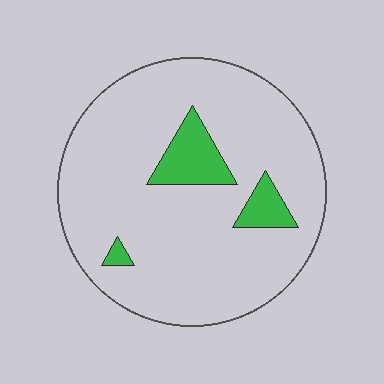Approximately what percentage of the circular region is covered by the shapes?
Approximately 10%.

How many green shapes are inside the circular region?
3.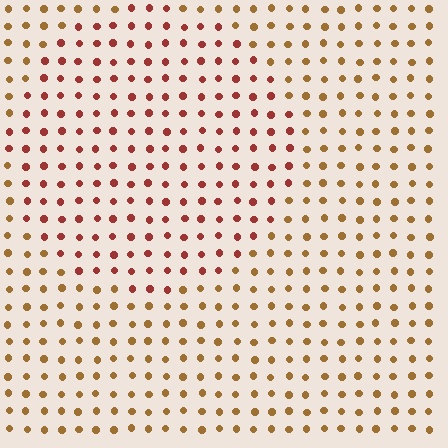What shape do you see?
I see a circle.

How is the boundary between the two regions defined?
The boundary is defined purely by a slight shift in hue (about 34 degrees). Spacing, size, and orientation are identical on both sides.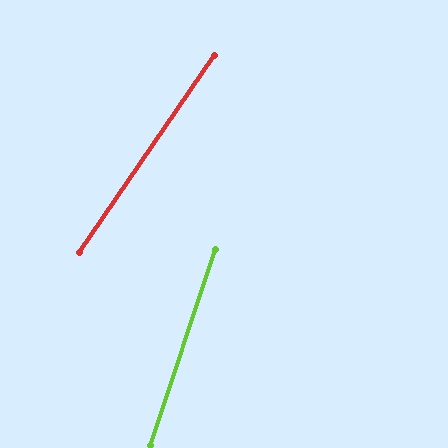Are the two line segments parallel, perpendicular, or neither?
Neither parallel nor perpendicular — they differ by about 16°.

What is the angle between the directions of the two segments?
Approximately 16 degrees.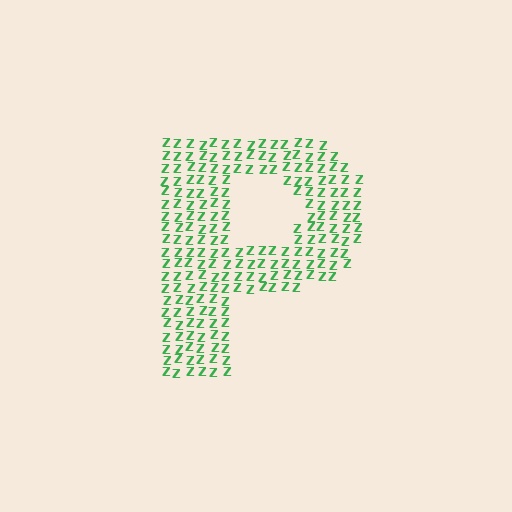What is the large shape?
The large shape is the letter P.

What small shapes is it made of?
It is made of small letter Z's.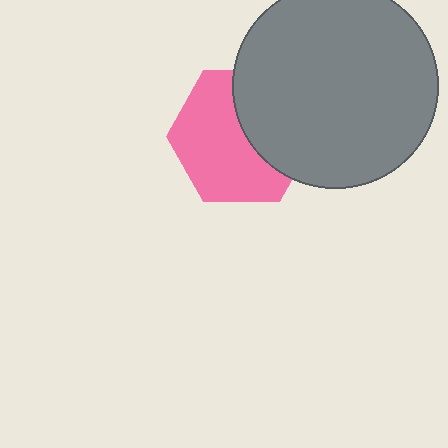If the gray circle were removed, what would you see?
You would see the complete pink hexagon.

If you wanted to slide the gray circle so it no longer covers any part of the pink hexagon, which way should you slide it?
Slide it right — that is the most direct way to separate the two shapes.